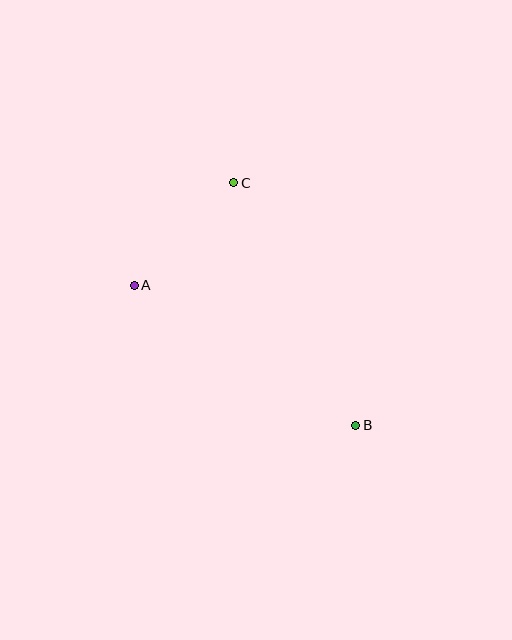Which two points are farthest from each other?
Points B and C are farthest from each other.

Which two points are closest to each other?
Points A and C are closest to each other.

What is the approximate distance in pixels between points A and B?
The distance between A and B is approximately 262 pixels.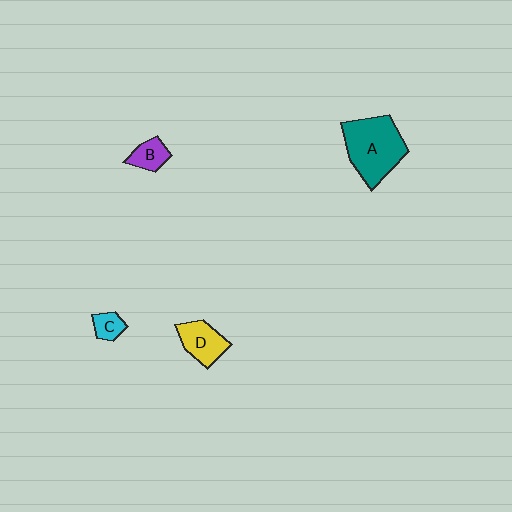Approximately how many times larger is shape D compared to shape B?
Approximately 1.6 times.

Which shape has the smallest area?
Shape C (cyan).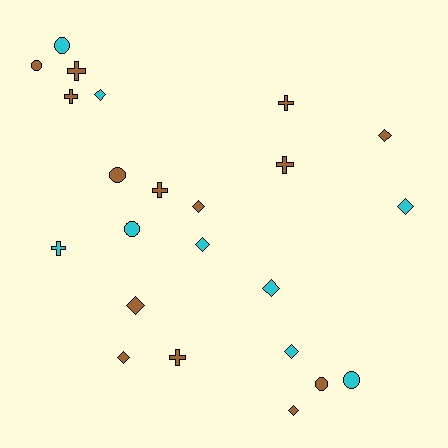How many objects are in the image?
There are 23 objects.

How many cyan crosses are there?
There is 1 cyan cross.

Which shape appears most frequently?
Diamond, with 10 objects.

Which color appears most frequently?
Brown, with 14 objects.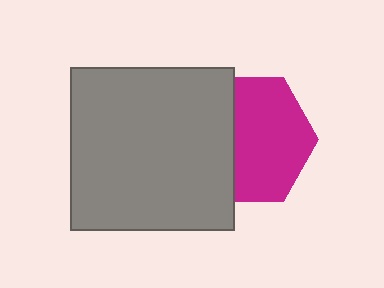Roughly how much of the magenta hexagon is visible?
About half of it is visible (roughly 61%).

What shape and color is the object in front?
The object in front is a gray square.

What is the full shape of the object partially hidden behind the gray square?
The partially hidden object is a magenta hexagon.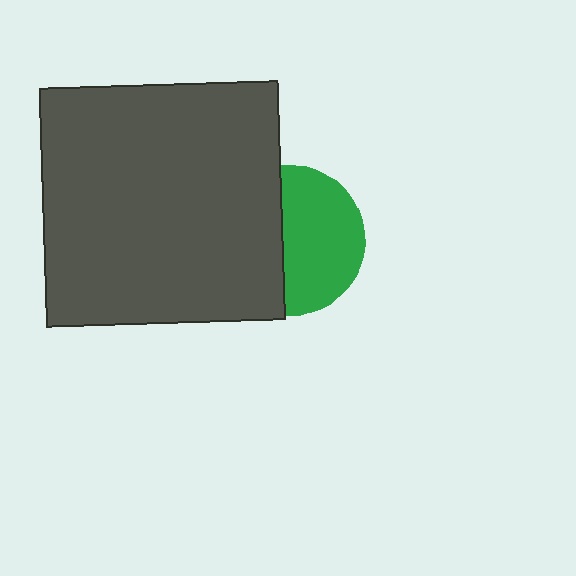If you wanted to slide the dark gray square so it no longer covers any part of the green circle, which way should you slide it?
Slide it left — that is the most direct way to separate the two shapes.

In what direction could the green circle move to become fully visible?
The green circle could move right. That would shift it out from behind the dark gray square entirely.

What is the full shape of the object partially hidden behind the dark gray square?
The partially hidden object is a green circle.